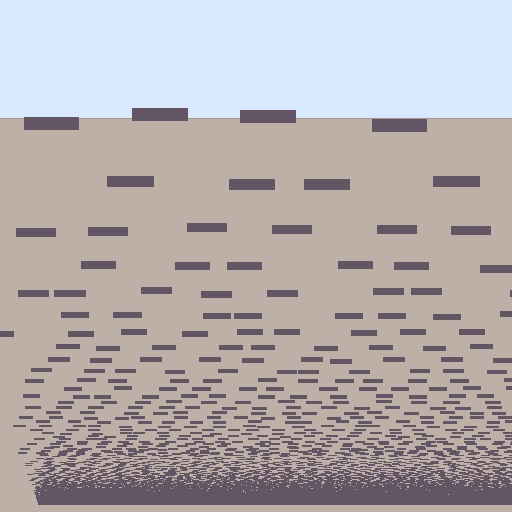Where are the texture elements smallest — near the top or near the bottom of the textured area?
Near the bottom.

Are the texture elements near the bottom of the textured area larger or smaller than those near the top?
Smaller. The gradient is inverted — elements near the bottom are smaller and denser.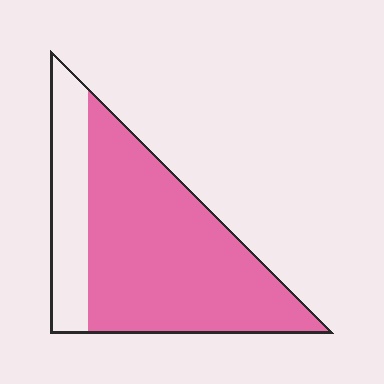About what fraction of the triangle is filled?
About three quarters (3/4).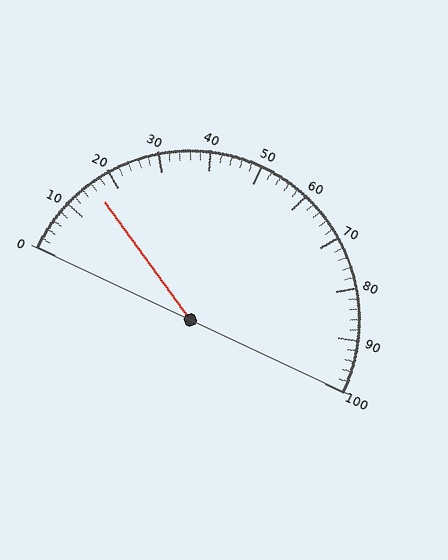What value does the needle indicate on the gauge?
The needle indicates approximately 16.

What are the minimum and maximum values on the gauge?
The gauge ranges from 0 to 100.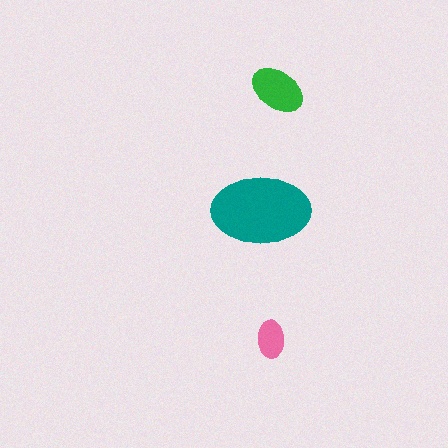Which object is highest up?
The green ellipse is topmost.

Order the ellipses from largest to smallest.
the teal one, the green one, the pink one.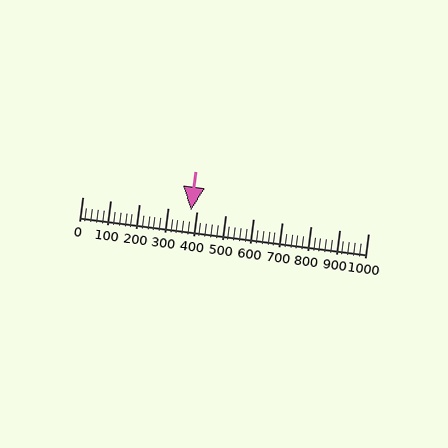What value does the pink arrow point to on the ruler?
The pink arrow points to approximately 380.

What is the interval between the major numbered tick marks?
The major tick marks are spaced 100 units apart.